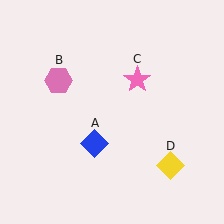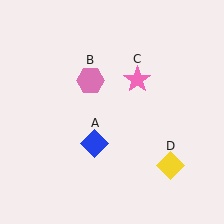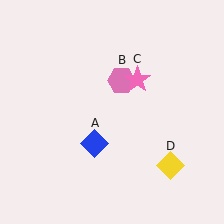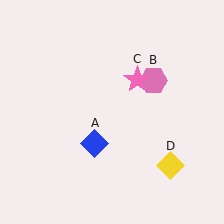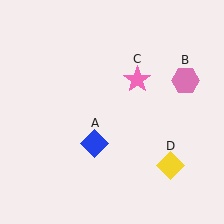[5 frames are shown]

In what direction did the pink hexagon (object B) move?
The pink hexagon (object B) moved right.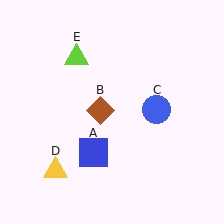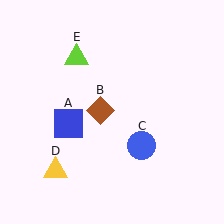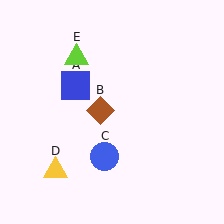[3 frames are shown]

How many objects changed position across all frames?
2 objects changed position: blue square (object A), blue circle (object C).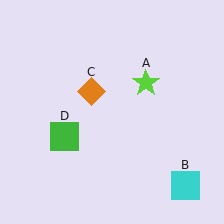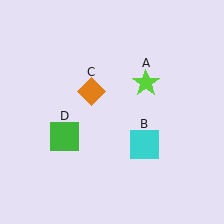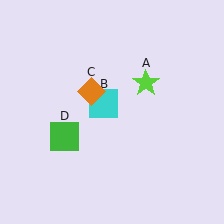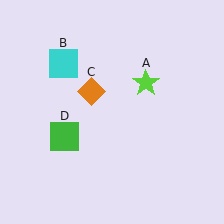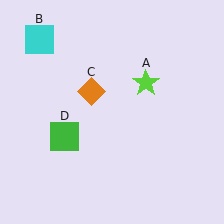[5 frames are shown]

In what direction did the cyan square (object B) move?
The cyan square (object B) moved up and to the left.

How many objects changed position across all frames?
1 object changed position: cyan square (object B).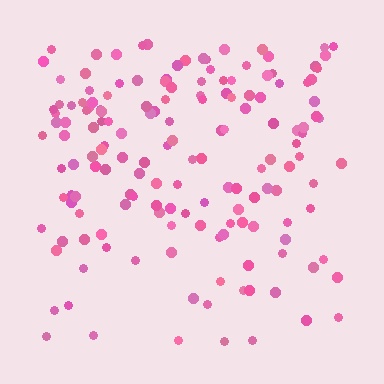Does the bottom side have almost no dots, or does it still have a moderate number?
Still a moderate number, just noticeably fewer than the top.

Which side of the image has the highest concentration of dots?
The top.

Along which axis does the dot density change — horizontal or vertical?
Vertical.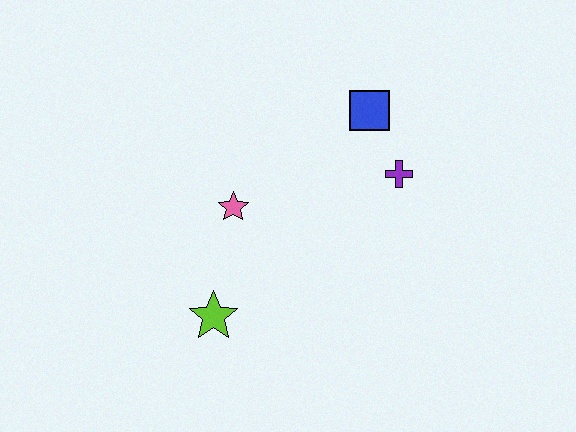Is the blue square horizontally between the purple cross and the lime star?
Yes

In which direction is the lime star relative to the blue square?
The lime star is below the blue square.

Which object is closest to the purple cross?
The blue square is closest to the purple cross.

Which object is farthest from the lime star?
The blue square is farthest from the lime star.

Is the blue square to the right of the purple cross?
No